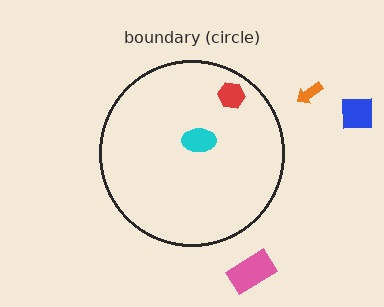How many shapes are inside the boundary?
2 inside, 3 outside.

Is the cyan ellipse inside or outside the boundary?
Inside.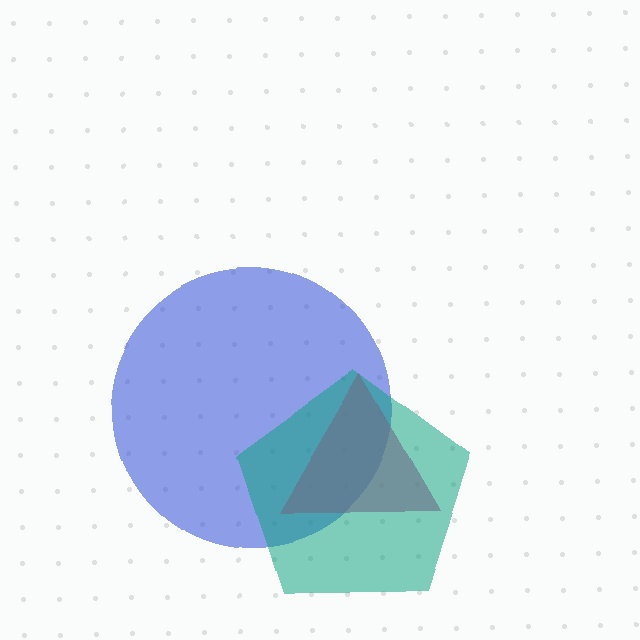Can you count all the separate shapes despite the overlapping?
Yes, there are 3 separate shapes.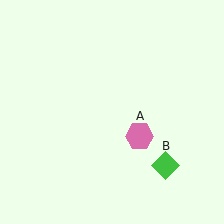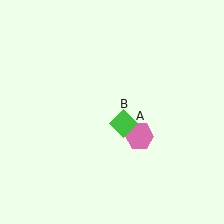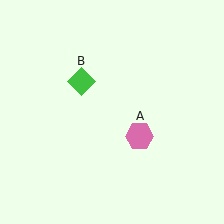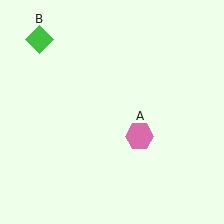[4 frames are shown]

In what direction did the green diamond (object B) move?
The green diamond (object B) moved up and to the left.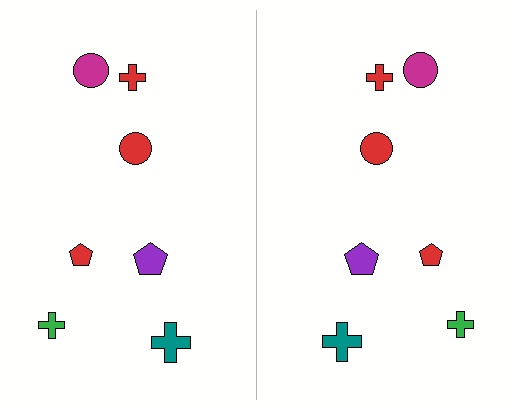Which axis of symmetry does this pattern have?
The pattern has a vertical axis of symmetry running through the center of the image.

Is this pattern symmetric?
Yes, this pattern has bilateral (reflection) symmetry.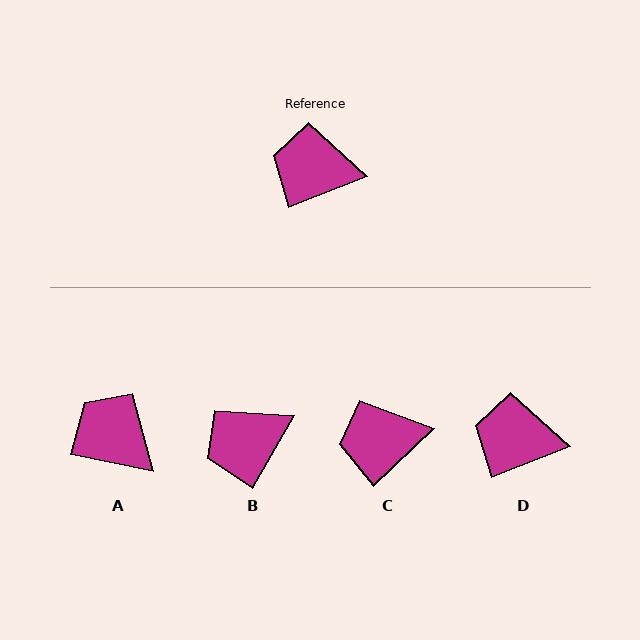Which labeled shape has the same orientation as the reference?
D.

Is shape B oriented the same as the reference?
No, it is off by about 39 degrees.